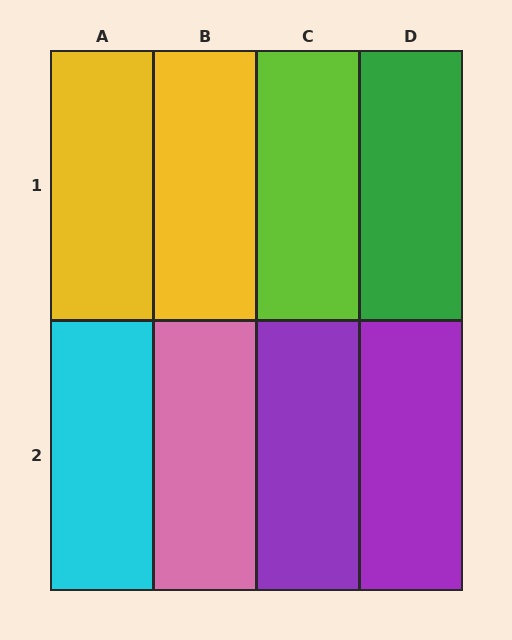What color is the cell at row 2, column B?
Pink.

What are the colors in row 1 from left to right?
Yellow, yellow, lime, green.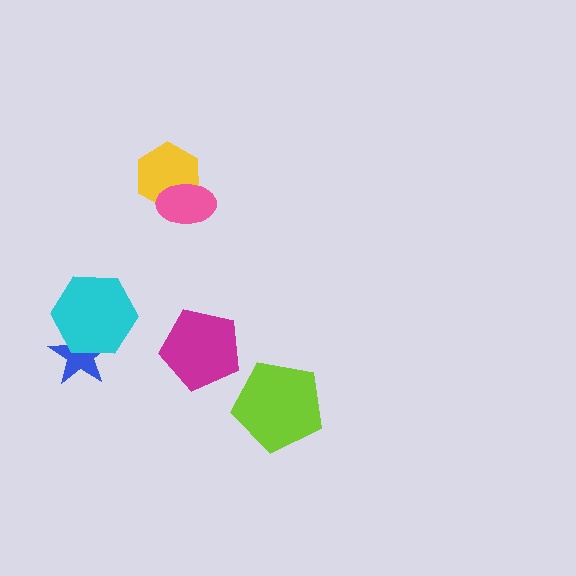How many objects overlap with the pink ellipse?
1 object overlaps with the pink ellipse.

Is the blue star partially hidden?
Yes, it is partially covered by another shape.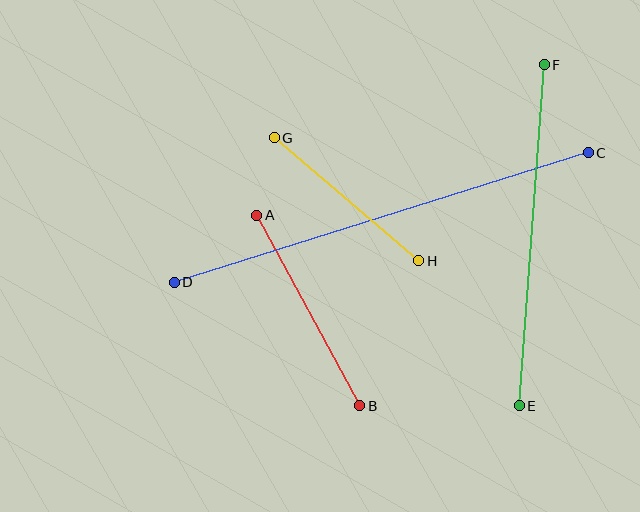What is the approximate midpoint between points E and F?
The midpoint is at approximately (532, 235) pixels.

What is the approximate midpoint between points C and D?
The midpoint is at approximately (381, 217) pixels.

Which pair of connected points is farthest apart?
Points C and D are farthest apart.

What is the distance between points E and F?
The distance is approximately 342 pixels.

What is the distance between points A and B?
The distance is approximately 216 pixels.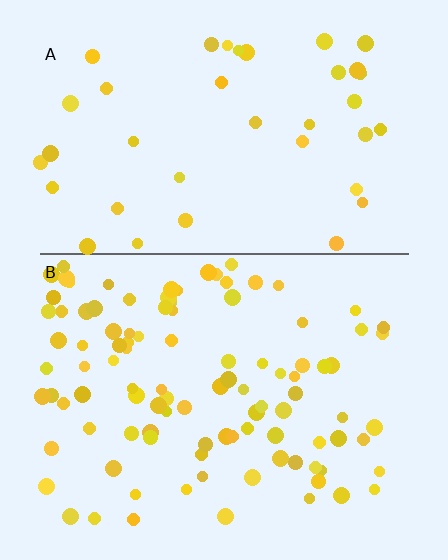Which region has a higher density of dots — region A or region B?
B (the bottom).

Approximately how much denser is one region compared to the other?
Approximately 2.6× — region B over region A.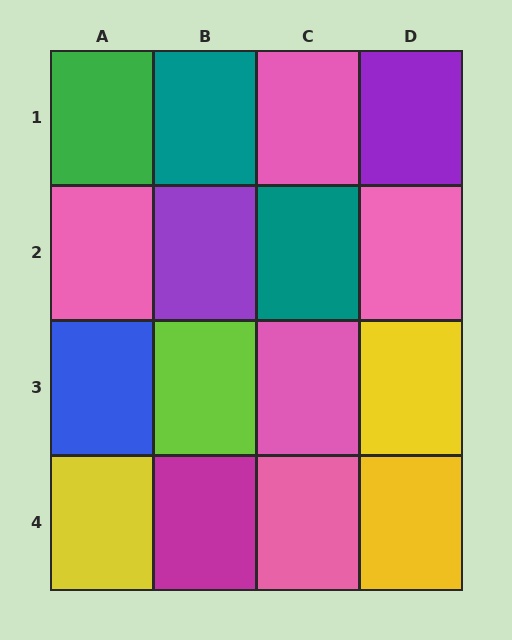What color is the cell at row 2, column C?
Teal.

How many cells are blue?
1 cell is blue.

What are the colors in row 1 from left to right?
Green, teal, pink, purple.